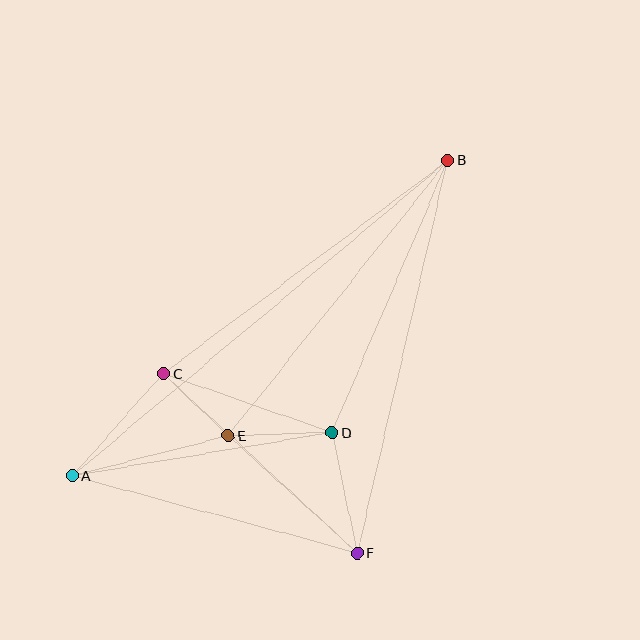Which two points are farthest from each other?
Points A and B are farthest from each other.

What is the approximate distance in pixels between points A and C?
The distance between A and C is approximately 137 pixels.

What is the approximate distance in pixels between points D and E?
The distance between D and E is approximately 104 pixels.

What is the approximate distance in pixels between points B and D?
The distance between B and D is approximately 295 pixels.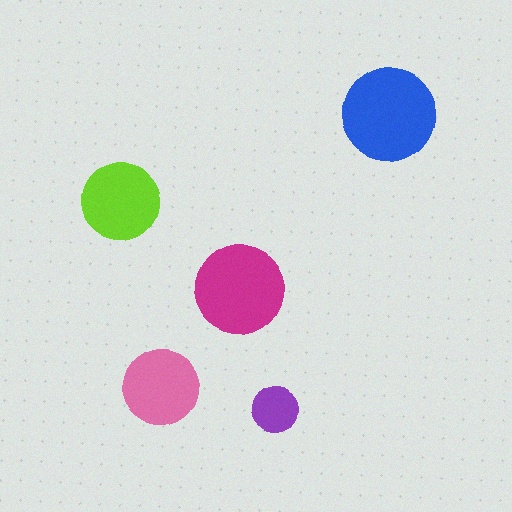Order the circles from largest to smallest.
the blue one, the magenta one, the lime one, the pink one, the purple one.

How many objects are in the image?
There are 5 objects in the image.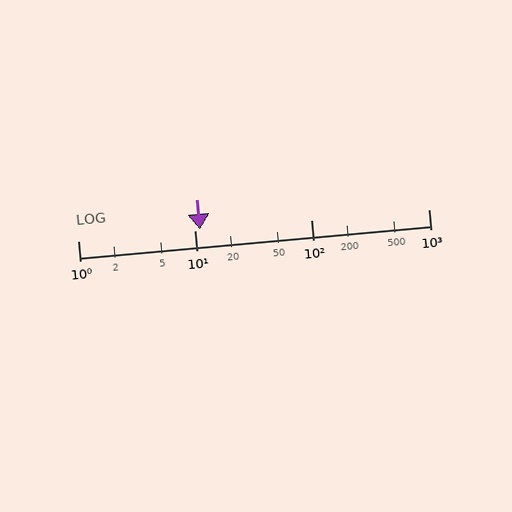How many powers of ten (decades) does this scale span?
The scale spans 3 decades, from 1 to 1000.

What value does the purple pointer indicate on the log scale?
The pointer indicates approximately 11.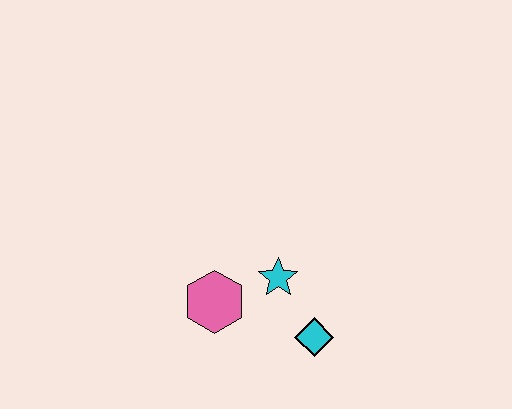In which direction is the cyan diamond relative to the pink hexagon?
The cyan diamond is to the right of the pink hexagon.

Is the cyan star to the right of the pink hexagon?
Yes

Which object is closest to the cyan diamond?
The cyan star is closest to the cyan diamond.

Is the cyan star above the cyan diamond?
Yes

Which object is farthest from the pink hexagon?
The cyan diamond is farthest from the pink hexagon.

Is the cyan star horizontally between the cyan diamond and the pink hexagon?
Yes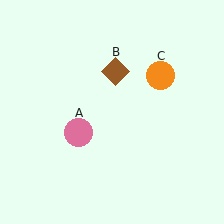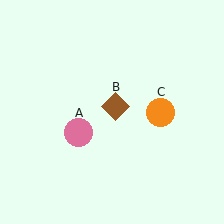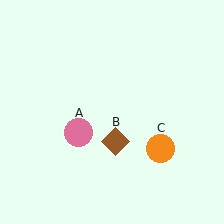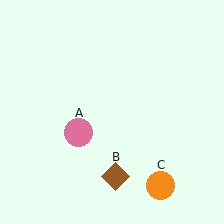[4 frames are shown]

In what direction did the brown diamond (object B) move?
The brown diamond (object B) moved down.